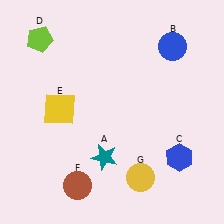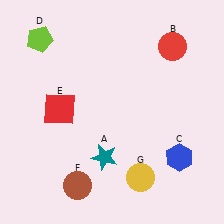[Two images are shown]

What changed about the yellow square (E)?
In Image 1, E is yellow. In Image 2, it changed to red.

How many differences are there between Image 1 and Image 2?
There are 2 differences between the two images.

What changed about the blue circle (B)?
In Image 1, B is blue. In Image 2, it changed to red.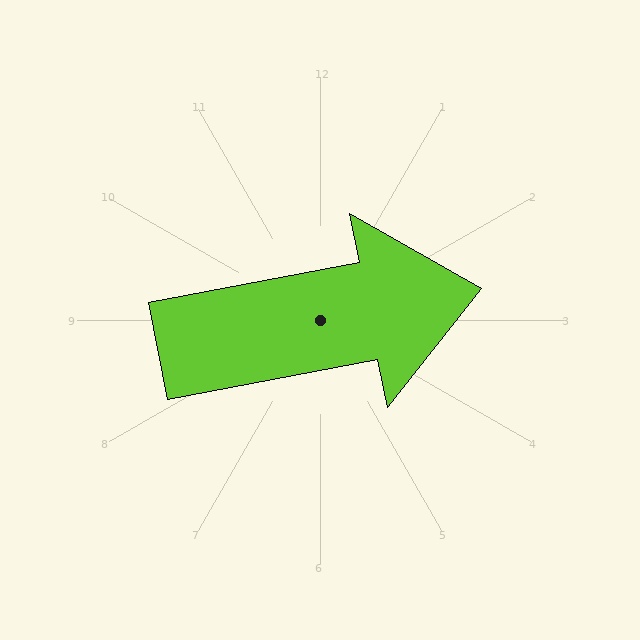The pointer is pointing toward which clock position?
Roughly 3 o'clock.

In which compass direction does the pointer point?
East.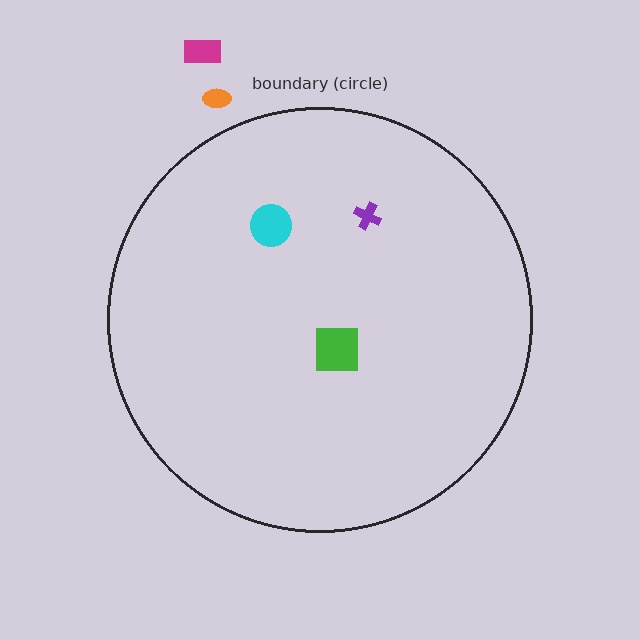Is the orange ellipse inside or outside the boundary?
Outside.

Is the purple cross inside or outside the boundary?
Inside.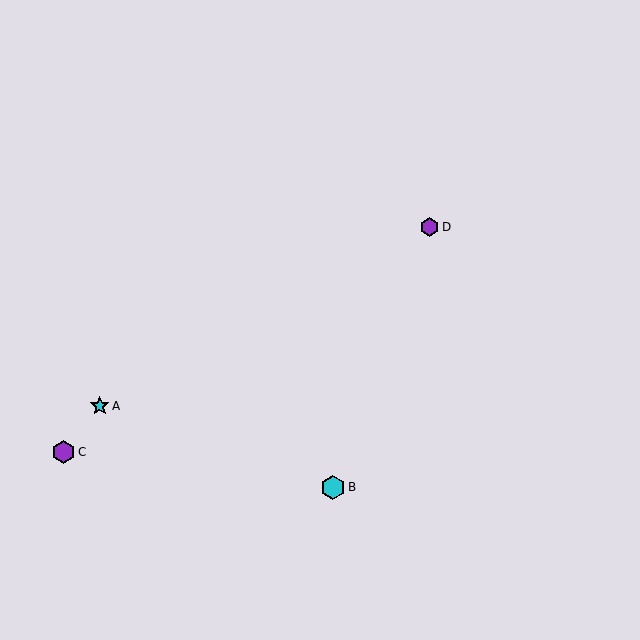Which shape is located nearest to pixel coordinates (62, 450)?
The purple hexagon (labeled C) at (63, 452) is nearest to that location.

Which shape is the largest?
The cyan hexagon (labeled B) is the largest.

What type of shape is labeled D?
Shape D is a purple hexagon.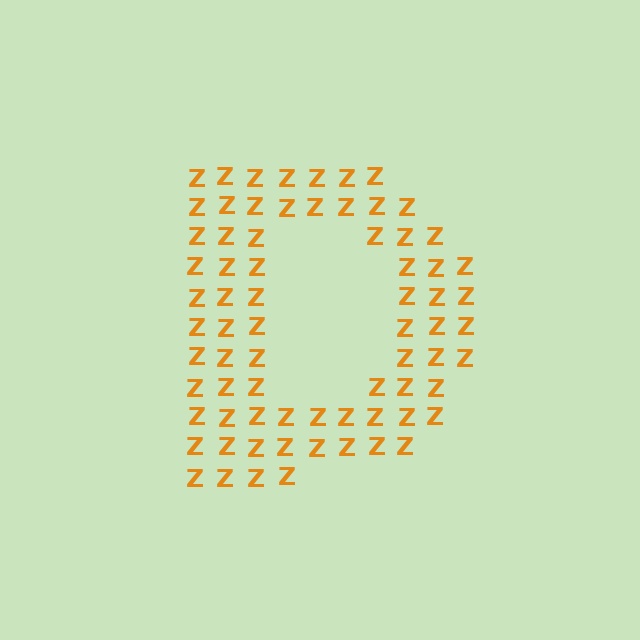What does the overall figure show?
The overall figure shows the letter D.